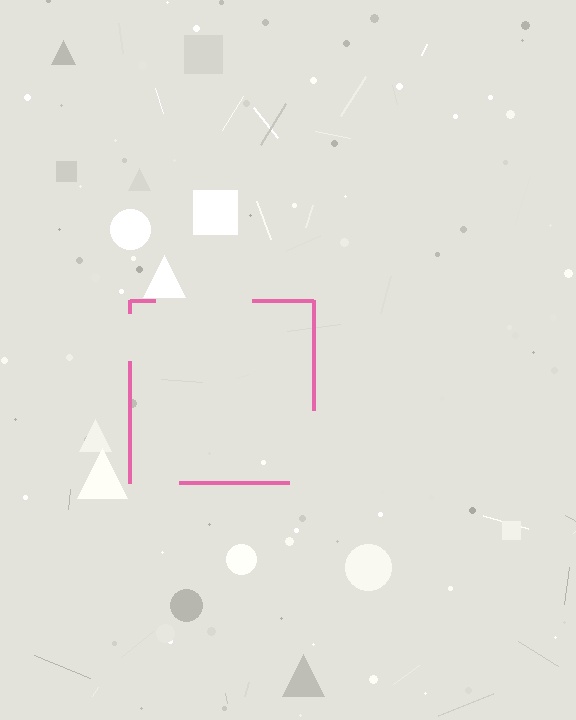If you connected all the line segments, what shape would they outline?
They would outline a square.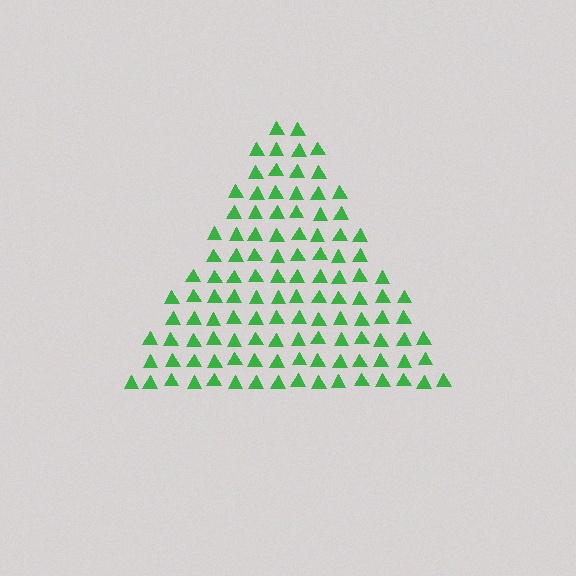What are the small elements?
The small elements are triangles.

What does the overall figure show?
The overall figure shows a triangle.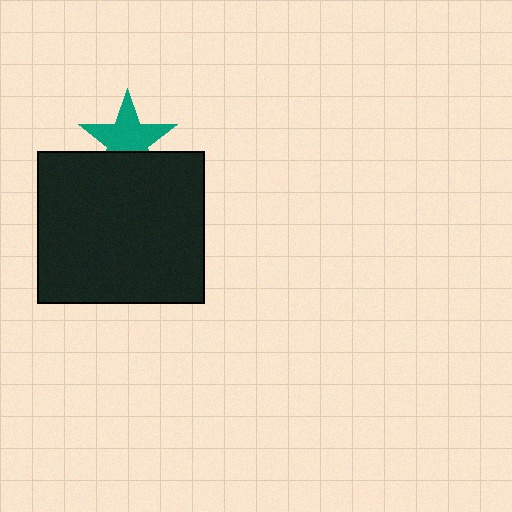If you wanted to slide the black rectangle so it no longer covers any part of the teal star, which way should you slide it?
Slide it down — that is the most direct way to separate the two shapes.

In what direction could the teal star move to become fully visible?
The teal star could move up. That would shift it out from behind the black rectangle entirely.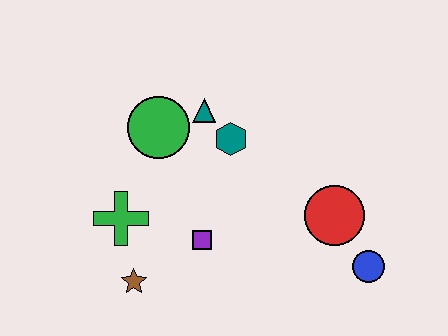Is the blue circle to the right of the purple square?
Yes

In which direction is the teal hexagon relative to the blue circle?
The teal hexagon is to the left of the blue circle.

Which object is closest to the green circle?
The teal triangle is closest to the green circle.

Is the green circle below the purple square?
No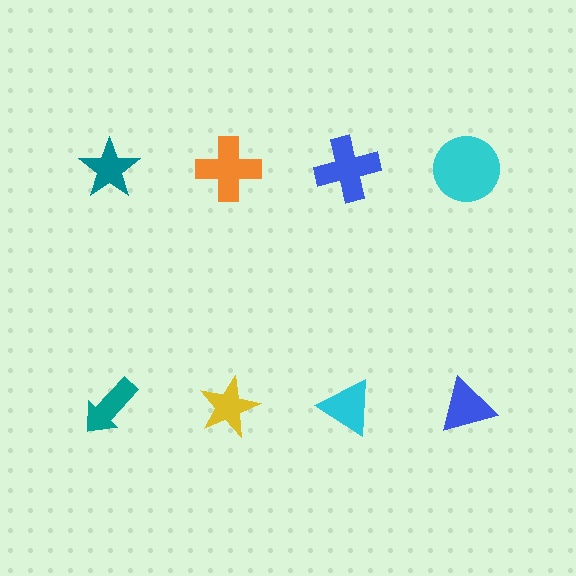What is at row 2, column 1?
A teal arrow.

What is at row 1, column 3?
A blue cross.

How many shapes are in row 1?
4 shapes.